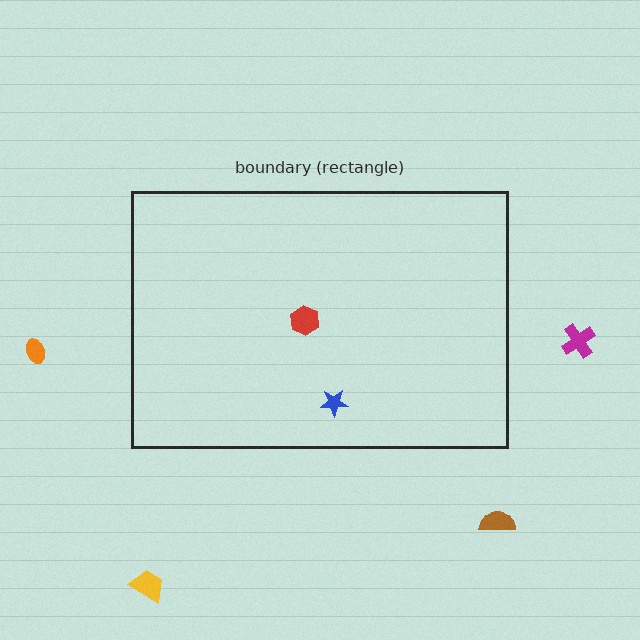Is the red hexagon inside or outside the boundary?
Inside.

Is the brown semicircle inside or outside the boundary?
Outside.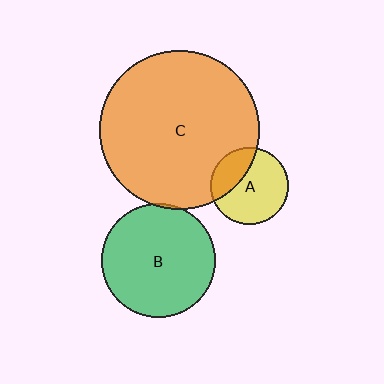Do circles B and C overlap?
Yes.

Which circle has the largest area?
Circle C (orange).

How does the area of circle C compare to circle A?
Approximately 4.2 times.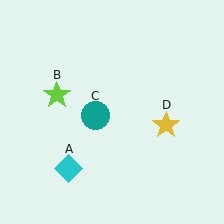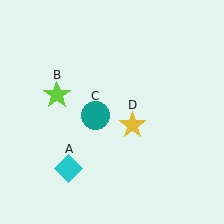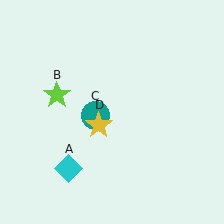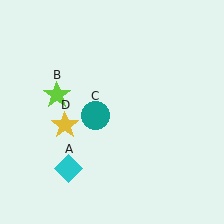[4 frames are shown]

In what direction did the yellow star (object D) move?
The yellow star (object D) moved left.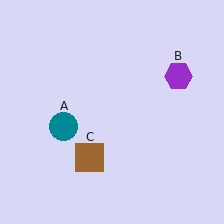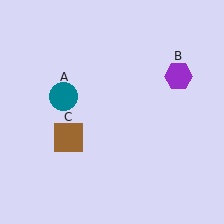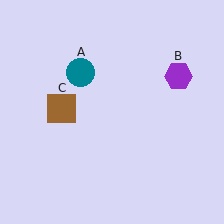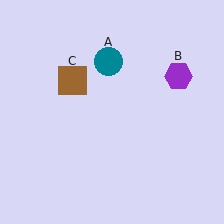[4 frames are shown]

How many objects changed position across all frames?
2 objects changed position: teal circle (object A), brown square (object C).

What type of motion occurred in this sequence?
The teal circle (object A), brown square (object C) rotated clockwise around the center of the scene.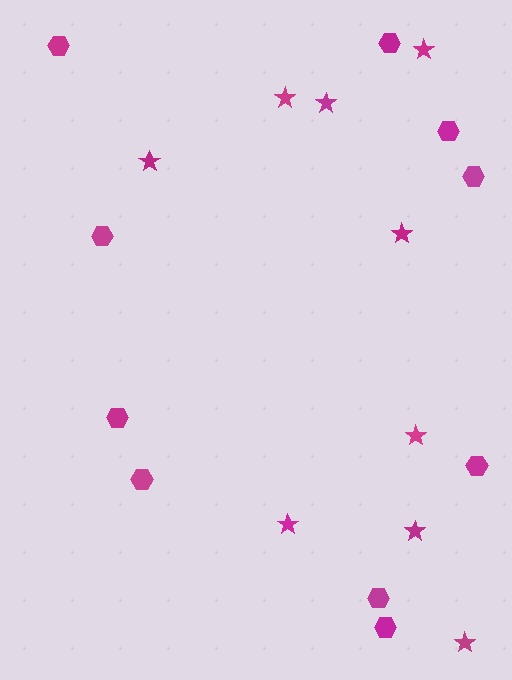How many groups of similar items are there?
There are 2 groups: one group of stars (9) and one group of hexagons (10).